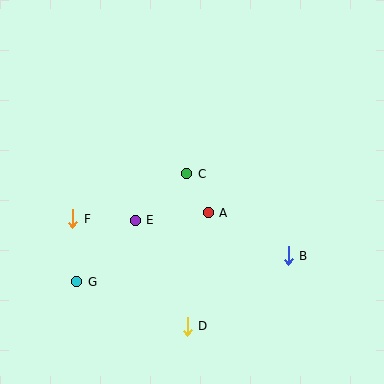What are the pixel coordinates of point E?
Point E is at (135, 220).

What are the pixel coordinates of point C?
Point C is at (187, 174).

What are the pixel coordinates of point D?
Point D is at (187, 326).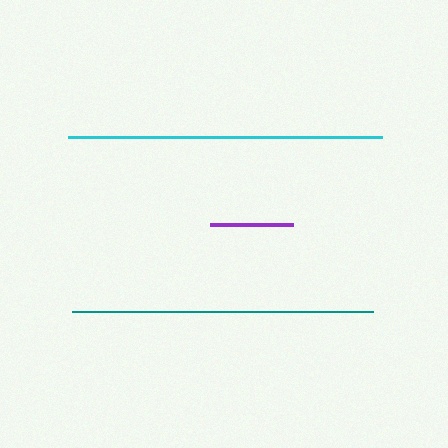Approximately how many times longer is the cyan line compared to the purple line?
The cyan line is approximately 3.8 times the length of the purple line.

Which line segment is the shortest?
The purple line is the shortest at approximately 83 pixels.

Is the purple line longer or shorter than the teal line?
The teal line is longer than the purple line.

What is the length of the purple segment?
The purple segment is approximately 83 pixels long.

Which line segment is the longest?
The cyan line is the longest at approximately 314 pixels.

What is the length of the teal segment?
The teal segment is approximately 301 pixels long.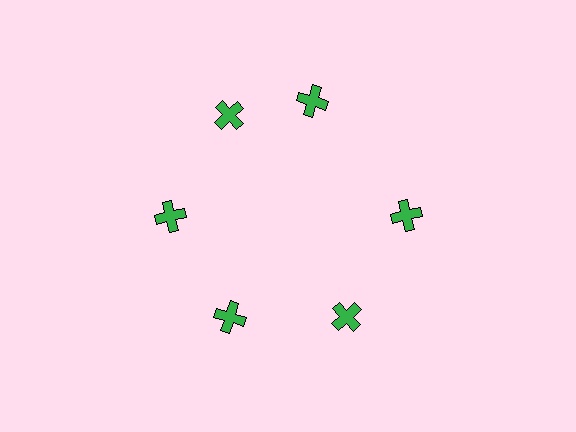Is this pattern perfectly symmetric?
No. The 6 green crosses are arranged in a ring, but one element near the 1 o'clock position is rotated out of alignment along the ring, breaking the 6-fold rotational symmetry.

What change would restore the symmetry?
The symmetry would be restored by rotating it back into even spacing with its neighbors so that all 6 crosses sit at equal angles and equal distance from the center.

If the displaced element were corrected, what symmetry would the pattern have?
It would have 6-fold rotational symmetry — the pattern would map onto itself every 60 degrees.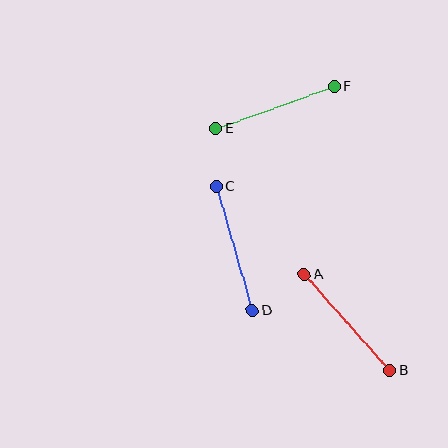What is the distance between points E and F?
The distance is approximately 126 pixels.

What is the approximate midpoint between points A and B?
The midpoint is at approximately (347, 323) pixels.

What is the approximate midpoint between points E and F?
The midpoint is at approximately (275, 108) pixels.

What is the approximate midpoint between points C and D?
The midpoint is at approximately (234, 248) pixels.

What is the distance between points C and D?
The distance is approximately 129 pixels.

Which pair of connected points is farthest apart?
Points C and D are farthest apart.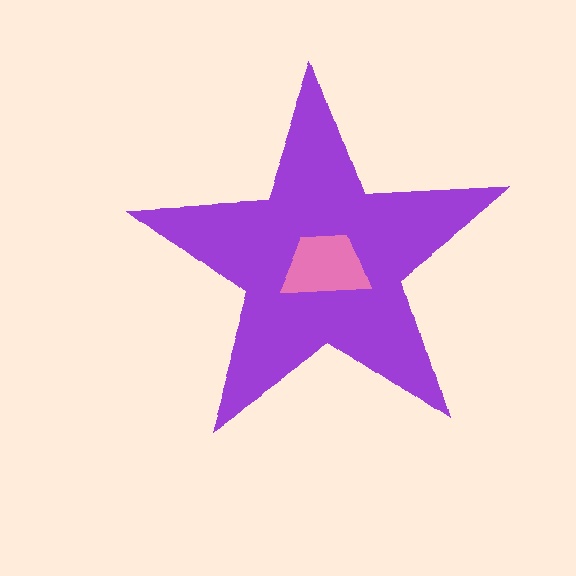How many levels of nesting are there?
2.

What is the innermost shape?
The pink trapezoid.